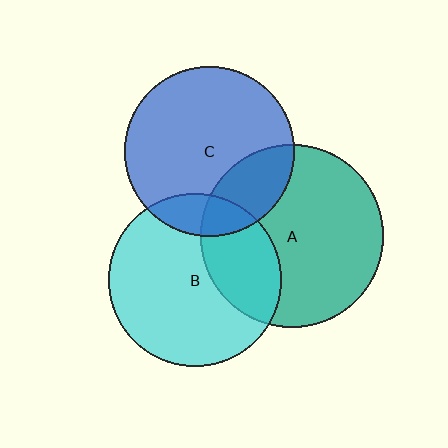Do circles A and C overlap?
Yes.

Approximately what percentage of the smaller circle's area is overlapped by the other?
Approximately 25%.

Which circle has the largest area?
Circle A (teal).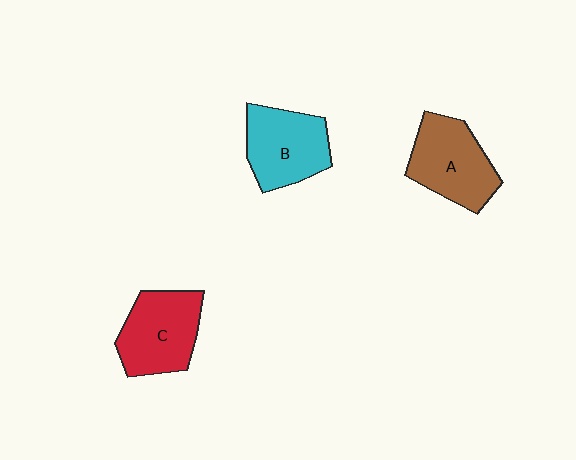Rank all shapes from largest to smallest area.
From largest to smallest: A (brown), C (red), B (cyan).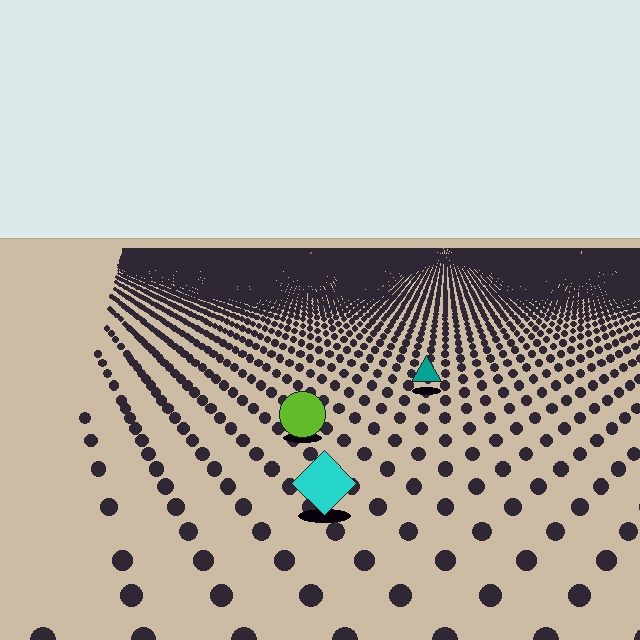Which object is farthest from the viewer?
The teal triangle is farthest from the viewer. It appears smaller and the ground texture around it is denser.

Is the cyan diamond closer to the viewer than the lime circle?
Yes. The cyan diamond is closer — you can tell from the texture gradient: the ground texture is coarser near it.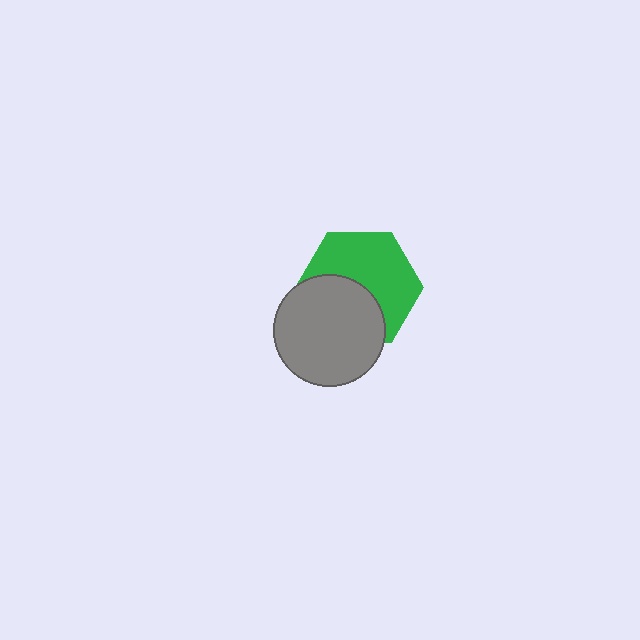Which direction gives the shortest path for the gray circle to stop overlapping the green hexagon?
Moving down gives the shortest separation.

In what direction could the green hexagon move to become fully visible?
The green hexagon could move up. That would shift it out from behind the gray circle entirely.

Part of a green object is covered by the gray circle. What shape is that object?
It is a hexagon.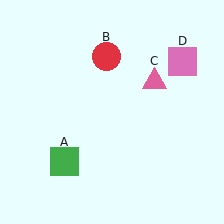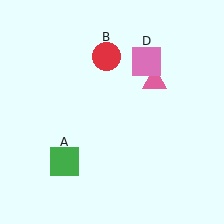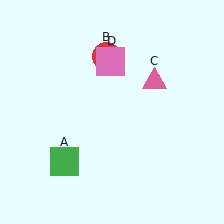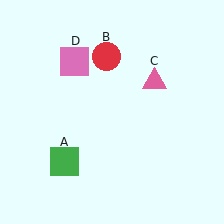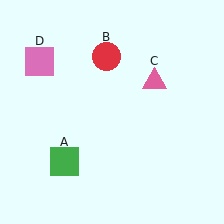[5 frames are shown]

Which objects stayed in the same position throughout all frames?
Green square (object A) and red circle (object B) and pink triangle (object C) remained stationary.